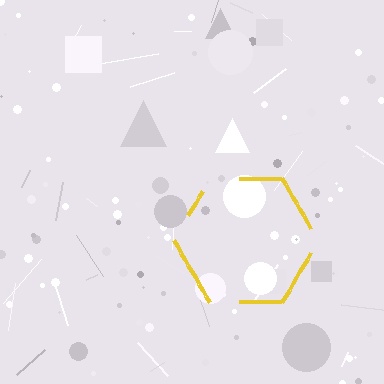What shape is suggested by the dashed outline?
The dashed outline suggests a hexagon.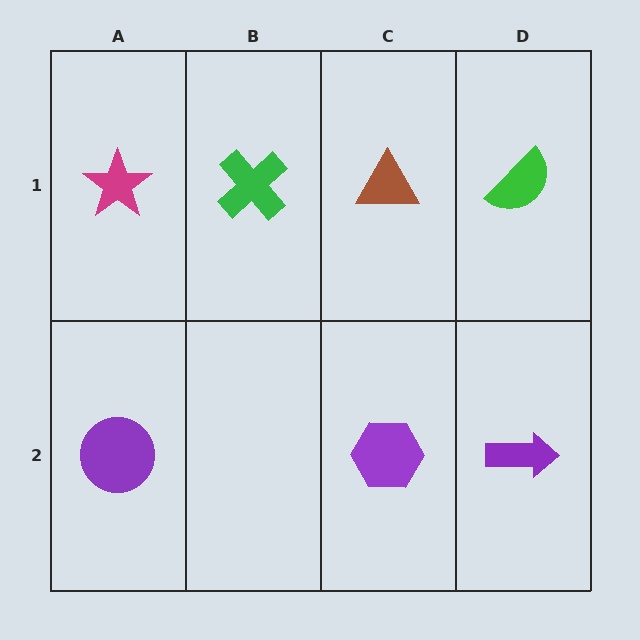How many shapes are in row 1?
4 shapes.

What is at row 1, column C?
A brown triangle.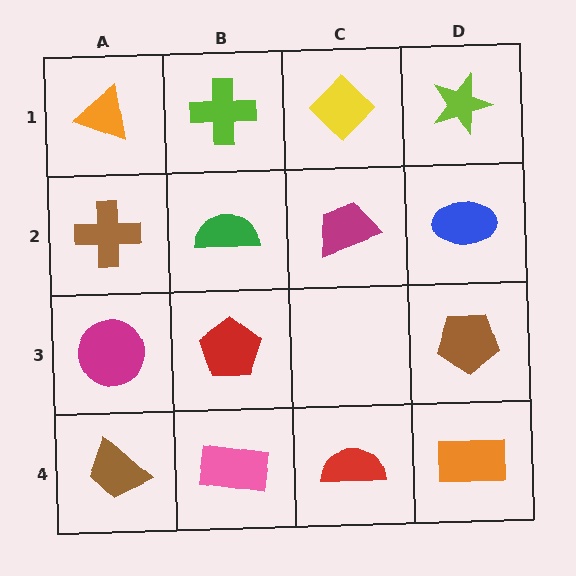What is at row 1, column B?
A lime cross.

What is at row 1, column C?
A yellow diamond.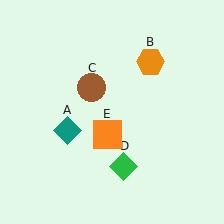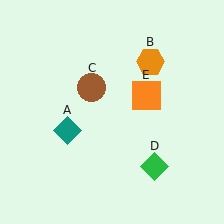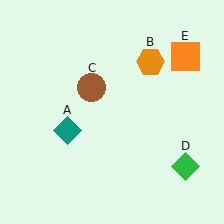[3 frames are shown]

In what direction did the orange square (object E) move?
The orange square (object E) moved up and to the right.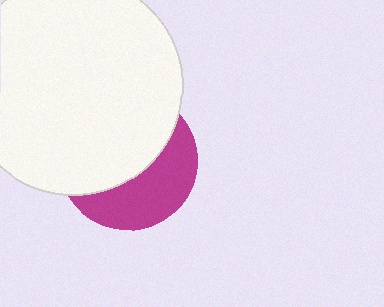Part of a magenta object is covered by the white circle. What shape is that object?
It is a circle.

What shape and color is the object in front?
The object in front is a white circle.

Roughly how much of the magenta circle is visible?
A small part of it is visible (roughly 41%).